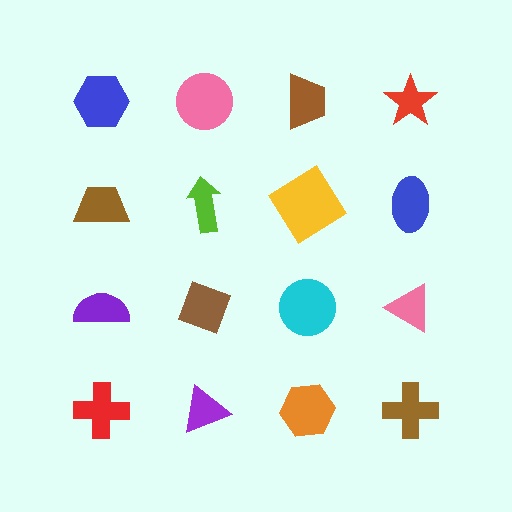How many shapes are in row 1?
4 shapes.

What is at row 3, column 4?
A pink triangle.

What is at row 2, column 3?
A yellow diamond.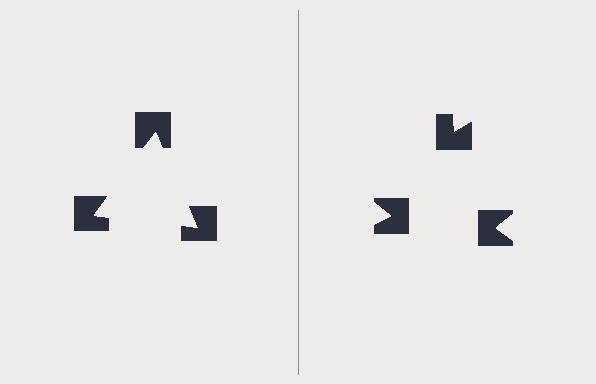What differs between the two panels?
The notched squares are positioned identically on both sides; only the wedge orientations differ. On the left they align to a triangle; on the right they are misaligned.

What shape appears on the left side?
An illusory triangle.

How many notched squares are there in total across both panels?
6 — 3 on each side.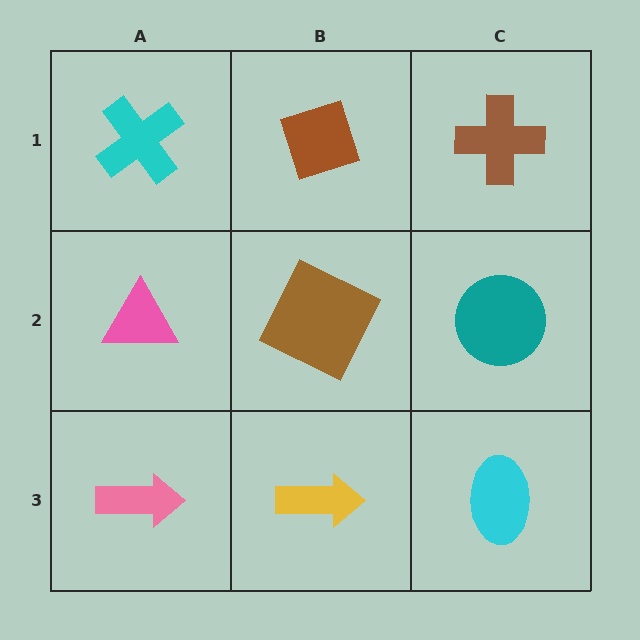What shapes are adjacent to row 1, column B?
A brown square (row 2, column B), a cyan cross (row 1, column A), a brown cross (row 1, column C).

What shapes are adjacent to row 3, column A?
A pink triangle (row 2, column A), a yellow arrow (row 3, column B).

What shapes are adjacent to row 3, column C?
A teal circle (row 2, column C), a yellow arrow (row 3, column B).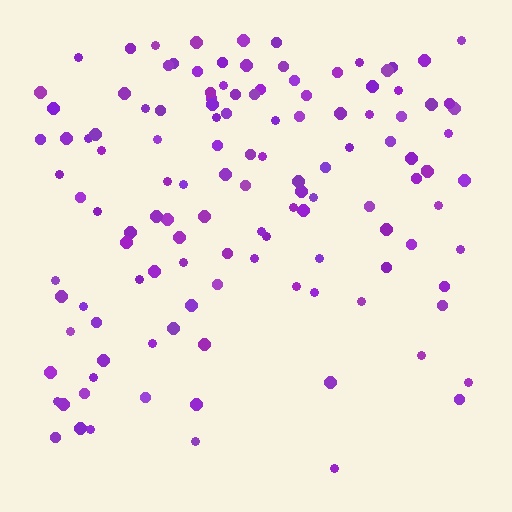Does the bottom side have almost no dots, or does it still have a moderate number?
Still a moderate number, just noticeably fewer than the top.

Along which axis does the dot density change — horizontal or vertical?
Vertical.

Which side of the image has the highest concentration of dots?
The top.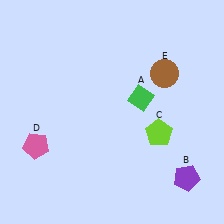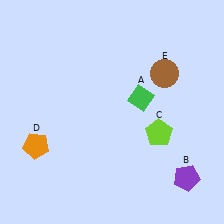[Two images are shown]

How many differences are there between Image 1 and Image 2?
There is 1 difference between the two images.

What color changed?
The pentagon (D) changed from pink in Image 1 to orange in Image 2.